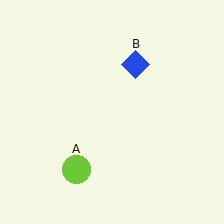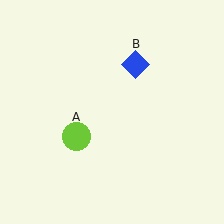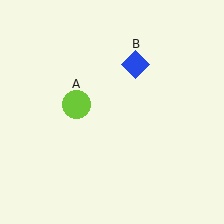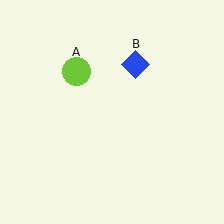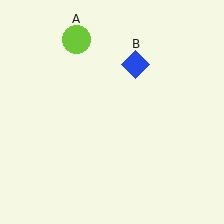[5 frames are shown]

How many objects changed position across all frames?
1 object changed position: lime circle (object A).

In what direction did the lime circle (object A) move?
The lime circle (object A) moved up.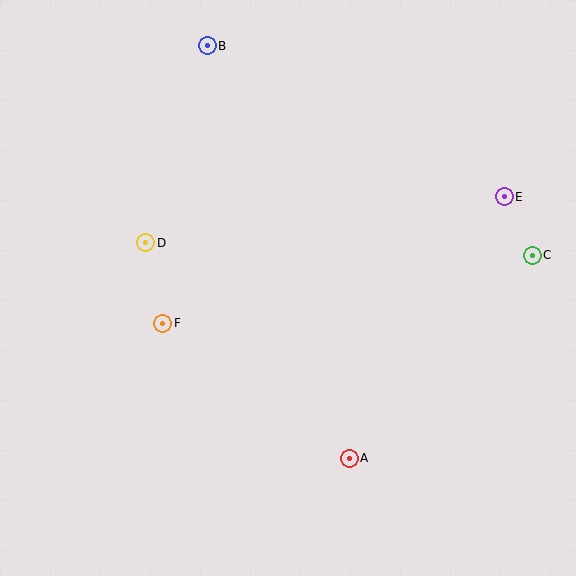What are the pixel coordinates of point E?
Point E is at (504, 197).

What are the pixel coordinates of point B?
Point B is at (207, 46).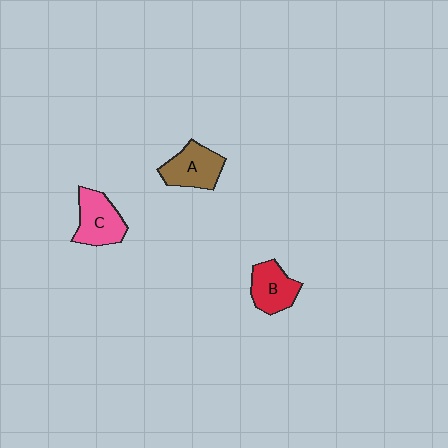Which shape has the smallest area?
Shape B (red).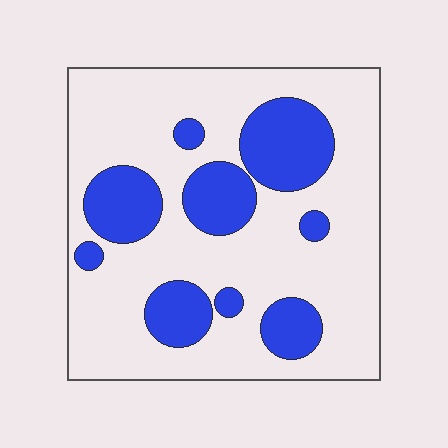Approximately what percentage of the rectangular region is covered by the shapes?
Approximately 25%.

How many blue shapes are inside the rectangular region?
9.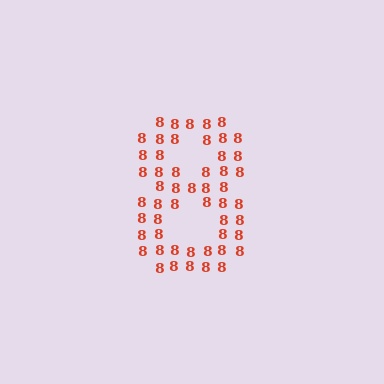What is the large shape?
The large shape is the digit 8.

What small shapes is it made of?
It is made of small digit 8's.